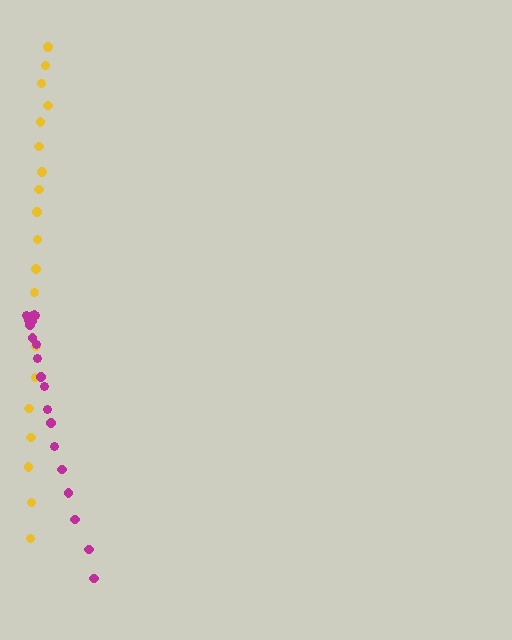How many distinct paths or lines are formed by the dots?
There are 2 distinct paths.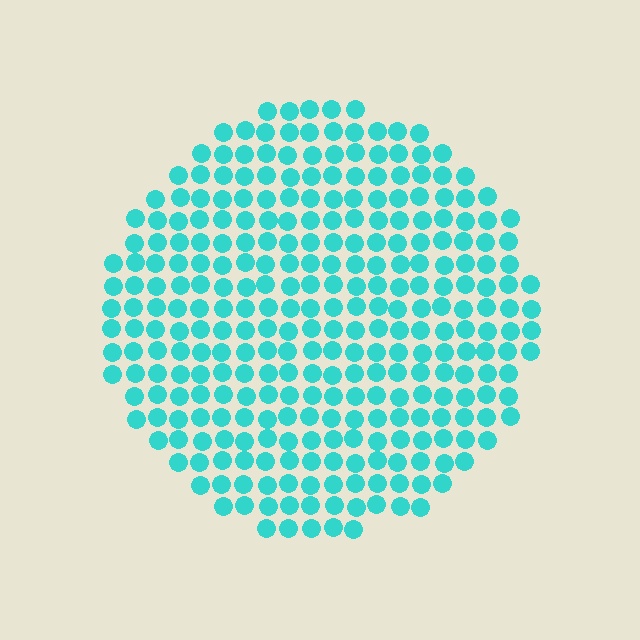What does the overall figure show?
The overall figure shows a circle.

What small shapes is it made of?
It is made of small circles.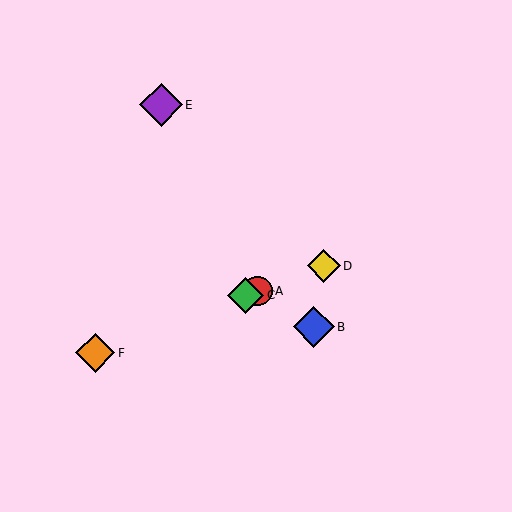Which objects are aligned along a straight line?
Objects A, C, D, F are aligned along a straight line.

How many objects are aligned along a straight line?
4 objects (A, C, D, F) are aligned along a straight line.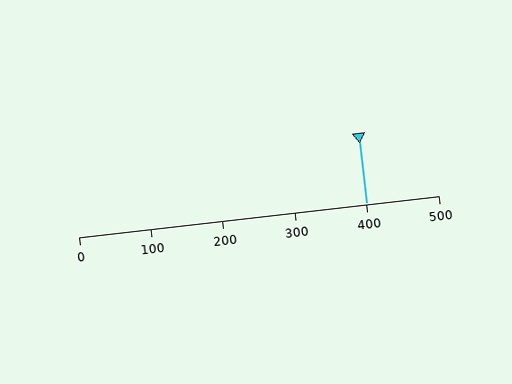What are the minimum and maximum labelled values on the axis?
The axis runs from 0 to 500.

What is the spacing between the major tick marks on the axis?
The major ticks are spaced 100 apart.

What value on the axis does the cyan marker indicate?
The marker indicates approximately 400.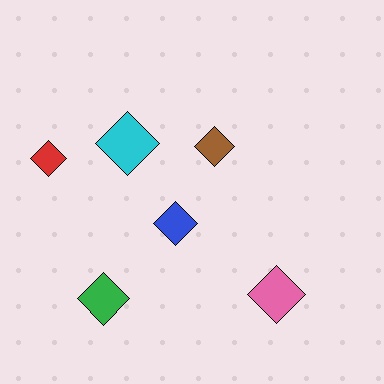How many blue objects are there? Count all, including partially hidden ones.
There is 1 blue object.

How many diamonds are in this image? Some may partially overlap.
There are 6 diamonds.